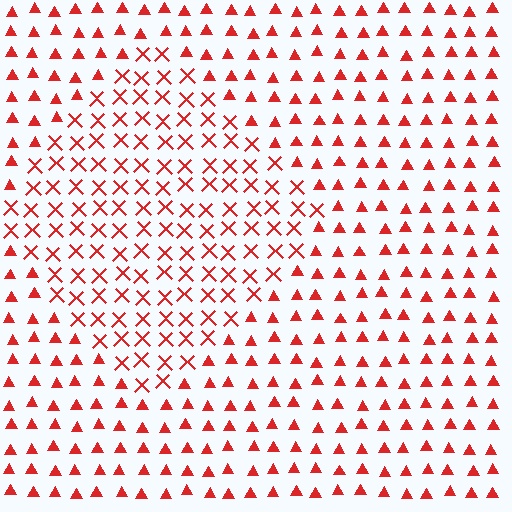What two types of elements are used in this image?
The image uses X marks inside the diamond region and triangles outside it.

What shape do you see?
I see a diamond.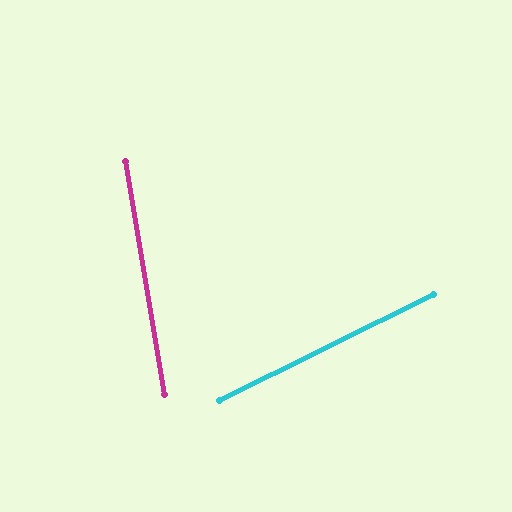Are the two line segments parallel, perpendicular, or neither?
Neither parallel nor perpendicular — they differ by about 73°.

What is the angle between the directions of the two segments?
Approximately 73 degrees.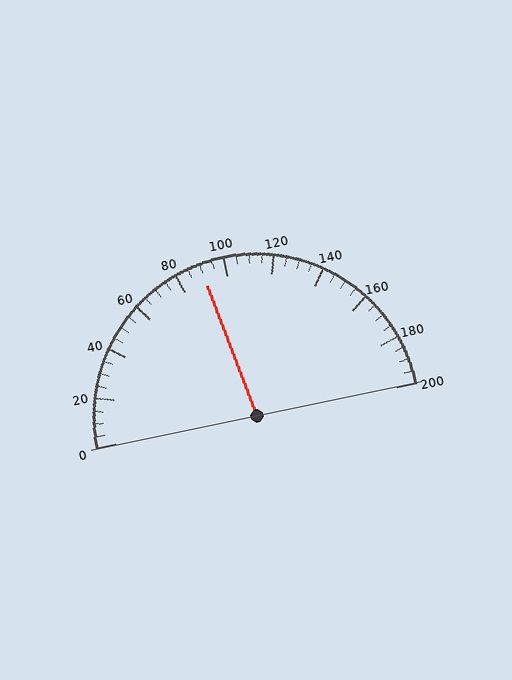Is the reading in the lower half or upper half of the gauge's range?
The reading is in the lower half of the range (0 to 200).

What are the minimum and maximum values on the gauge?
The gauge ranges from 0 to 200.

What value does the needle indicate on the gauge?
The needle indicates approximately 90.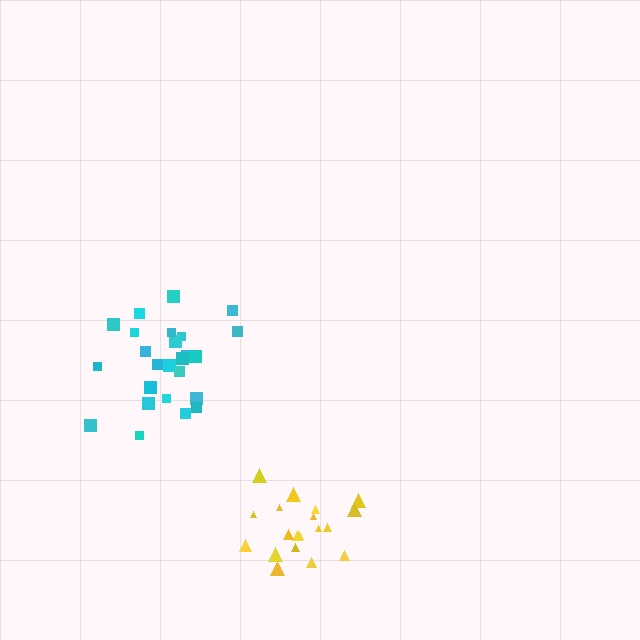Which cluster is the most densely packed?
Yellow.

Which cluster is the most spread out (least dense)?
Cyan.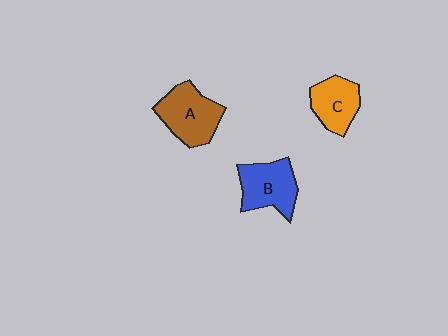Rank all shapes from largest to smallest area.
From largest to smallest: A (brown), B (blue), C (orange).